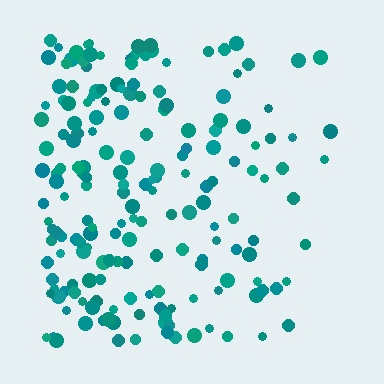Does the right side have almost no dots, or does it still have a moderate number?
Still a moderate number, just noticeably fewer than the left.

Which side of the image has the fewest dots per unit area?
The right.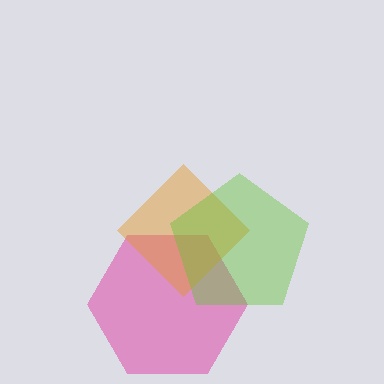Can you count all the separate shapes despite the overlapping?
Yes, there are 3 separate shapes.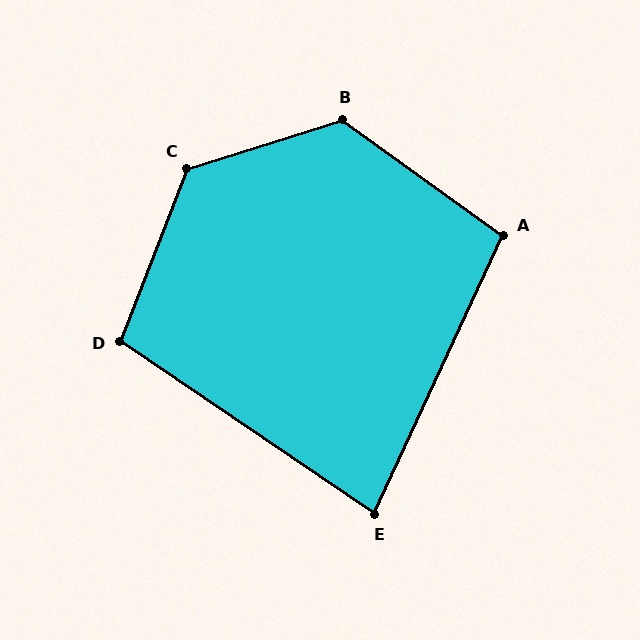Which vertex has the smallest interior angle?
E, at approximately 81 degrees.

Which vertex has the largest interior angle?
C, at approximately 129 degrees.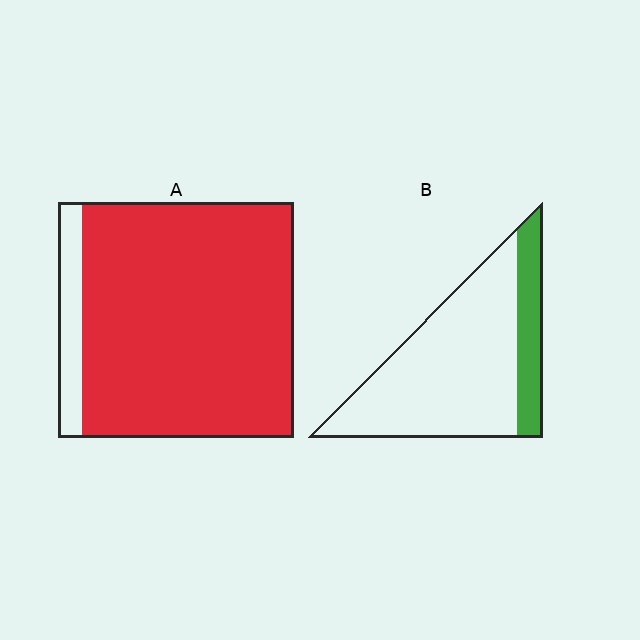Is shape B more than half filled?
No.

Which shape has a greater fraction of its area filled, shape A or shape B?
Shape A.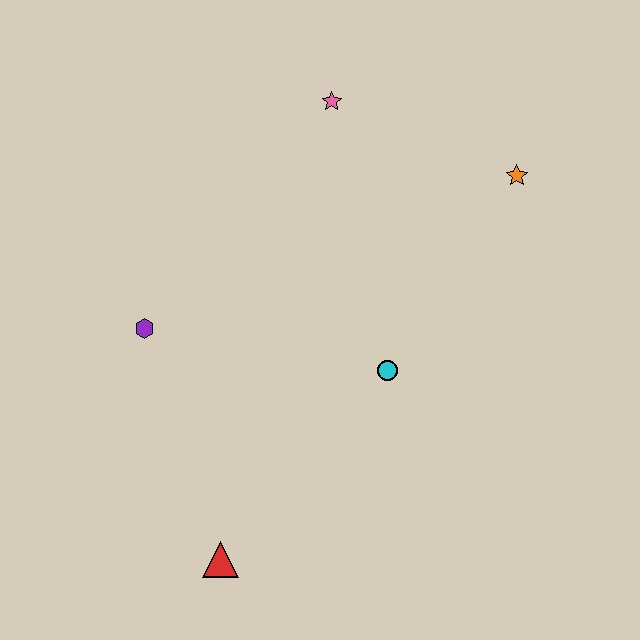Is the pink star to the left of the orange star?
Yes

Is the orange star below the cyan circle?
No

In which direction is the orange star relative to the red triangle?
The orange star is above the red triangle.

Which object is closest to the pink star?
The orange star is closest to the pink star.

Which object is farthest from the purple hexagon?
The orange star is farthest from the purple hexagon.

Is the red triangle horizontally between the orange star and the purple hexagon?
Yes